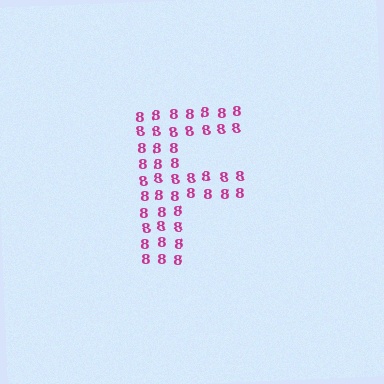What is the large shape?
The large shape is the letter F.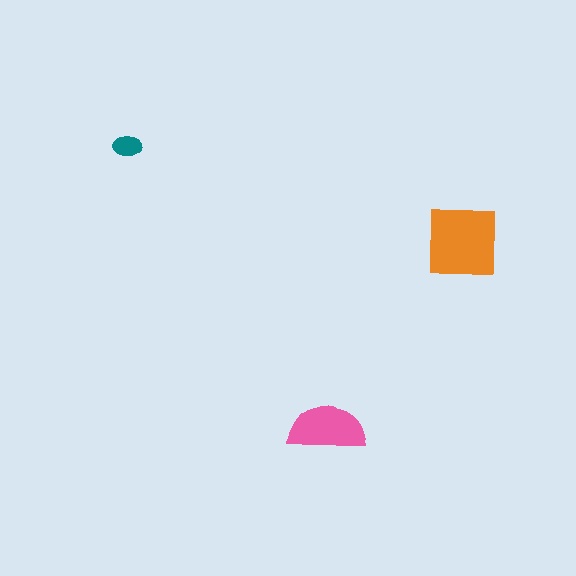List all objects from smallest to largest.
The teal ellipse, the pink semicircle, the orange square.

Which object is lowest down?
The pink semicircle is bottommost.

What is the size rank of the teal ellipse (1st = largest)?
3rd.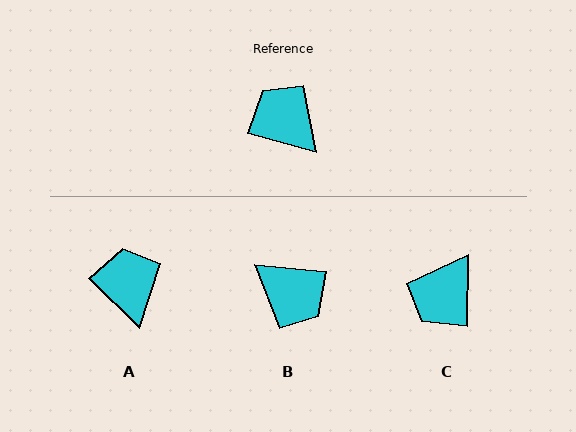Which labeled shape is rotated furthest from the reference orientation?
B, about 171 degrees away.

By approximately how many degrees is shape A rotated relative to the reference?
Approximately 29 degrees clockwise.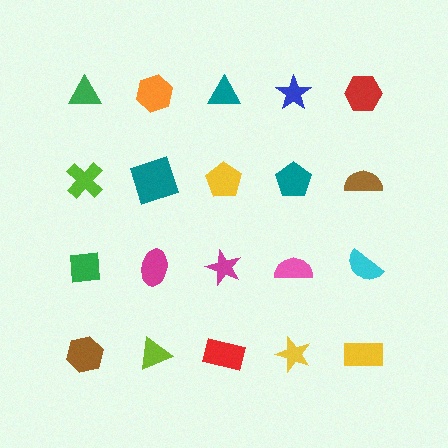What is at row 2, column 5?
A brown semicircle.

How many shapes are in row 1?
5 shapes.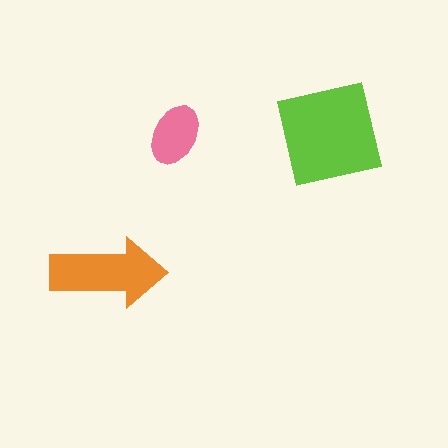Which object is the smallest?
The pink ellipse.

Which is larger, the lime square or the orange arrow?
The lime square.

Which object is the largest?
The lime square.